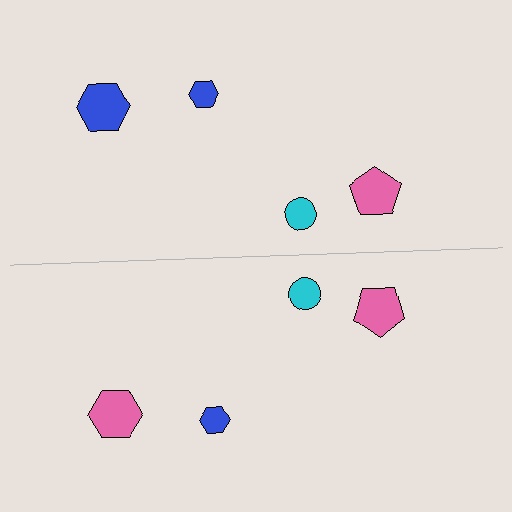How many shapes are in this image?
There are 8 shapes in this image.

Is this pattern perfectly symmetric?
No, the pattern is not perfectly symmetric. The pink hexagon on the bottom side breaks the symmetry — its mirror counterpart is blue.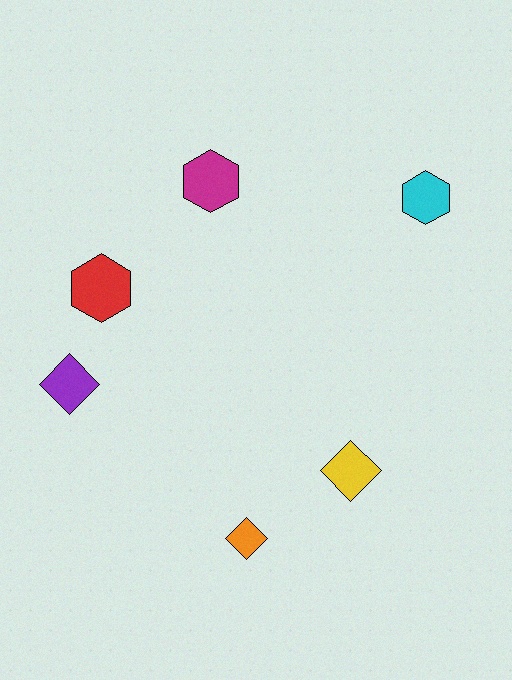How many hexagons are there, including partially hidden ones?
There are 3 hexagons.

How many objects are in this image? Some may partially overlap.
There are 6 objects.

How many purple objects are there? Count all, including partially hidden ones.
There is 1 purple object.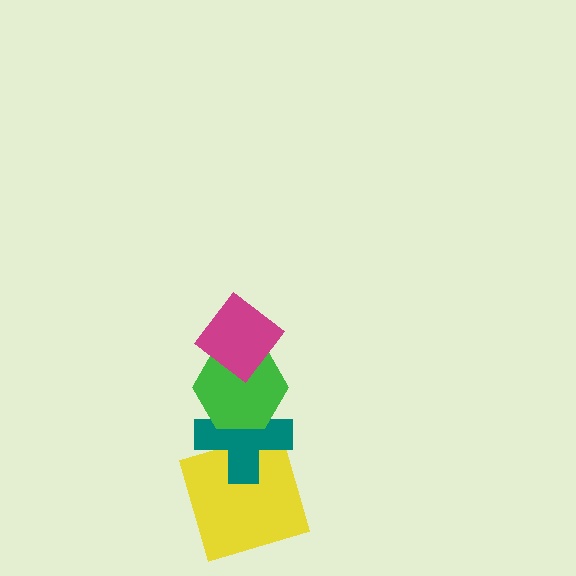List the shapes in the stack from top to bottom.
From top to bottom: the magenta diamond, the green hexagon, the teal cross, the yellow square.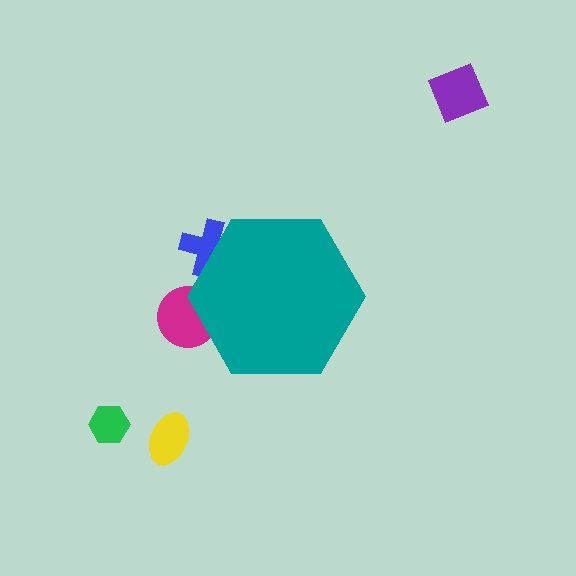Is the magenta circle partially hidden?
Yes, the magenta circle is partially hidden behind the teal hexagon.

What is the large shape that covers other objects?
A teal hexagon.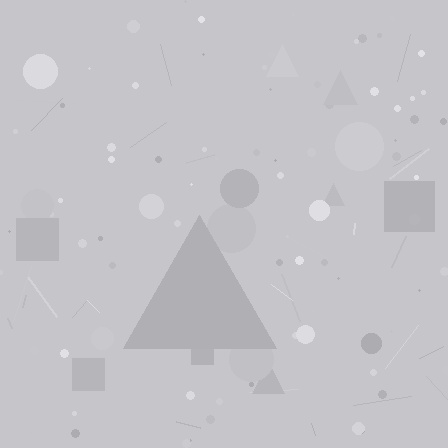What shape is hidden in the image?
A triangle is hidden in the image.